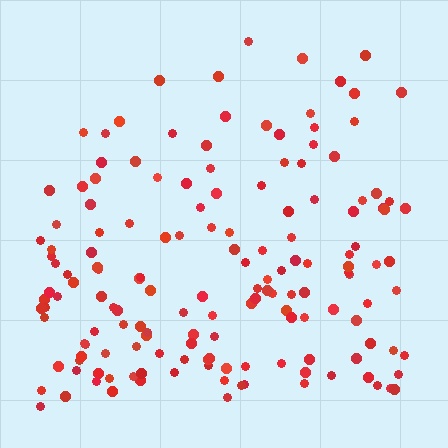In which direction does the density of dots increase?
From top to bottom, with the bottom side densest.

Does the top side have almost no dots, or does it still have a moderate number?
Still a moderate number, just noticeably fewer than the bottom.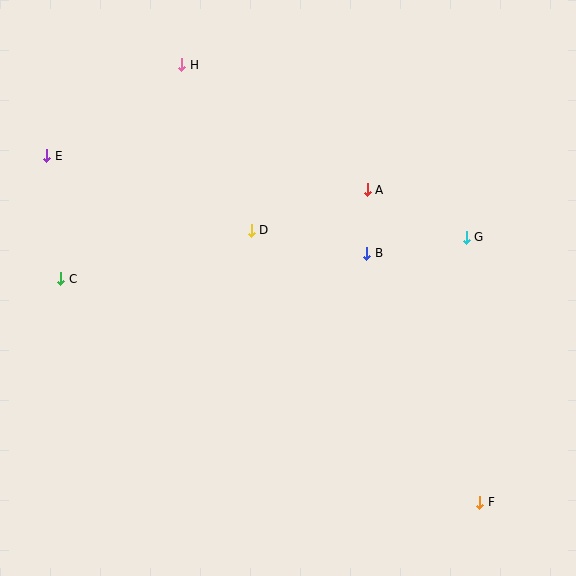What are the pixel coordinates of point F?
Point F is at (480, 502).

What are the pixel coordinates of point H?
Point H is at (182, 65).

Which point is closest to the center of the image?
Point D at (251, 231) is closest to the center.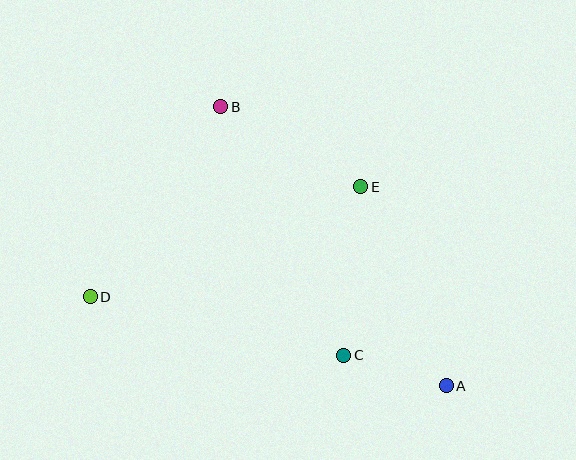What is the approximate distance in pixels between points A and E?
The distance between A and E is approximately 216 pixels.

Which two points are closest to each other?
Points A and C are closest to each other.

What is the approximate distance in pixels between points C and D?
The distance between C and D is approximately 260 pixels.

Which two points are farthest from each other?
Points A and D are farthest from each other.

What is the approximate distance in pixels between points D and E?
The distance between D and E is approximately 292 pixels.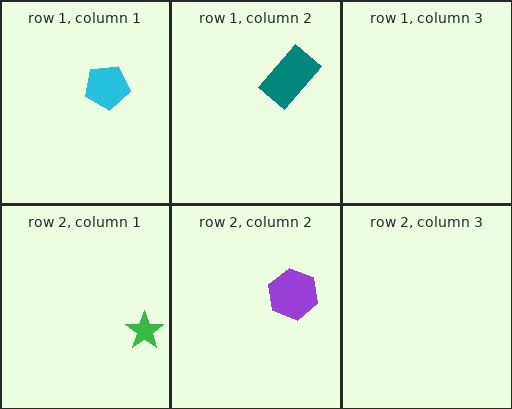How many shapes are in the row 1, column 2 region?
1.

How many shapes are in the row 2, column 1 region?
1.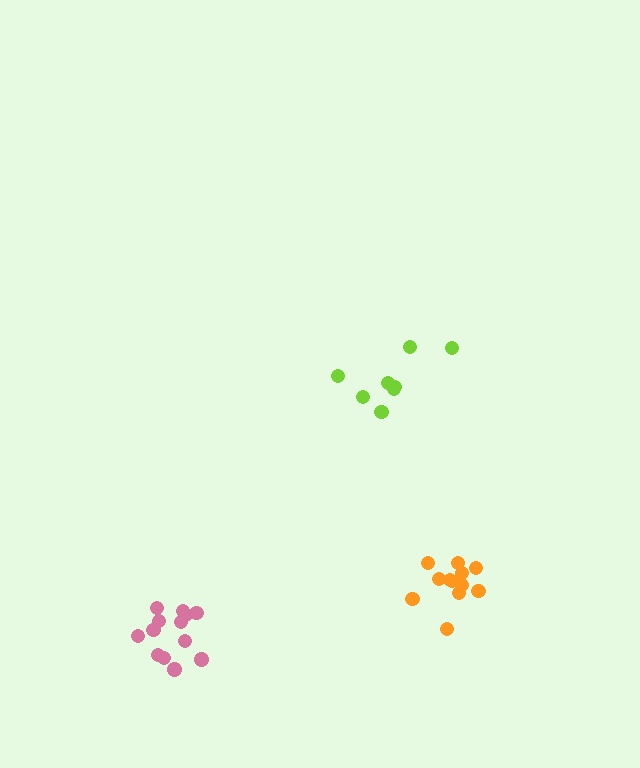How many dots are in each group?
Group 1: 13 dots, Group 2: 8 dots, Group 3: 12 dots (33 total).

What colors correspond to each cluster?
The clusters are colored: pink, lime, orange.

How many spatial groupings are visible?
There are 3 spatial groupings.